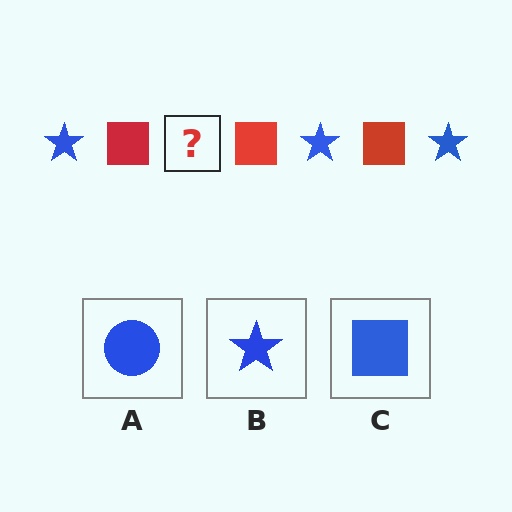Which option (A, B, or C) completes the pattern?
B.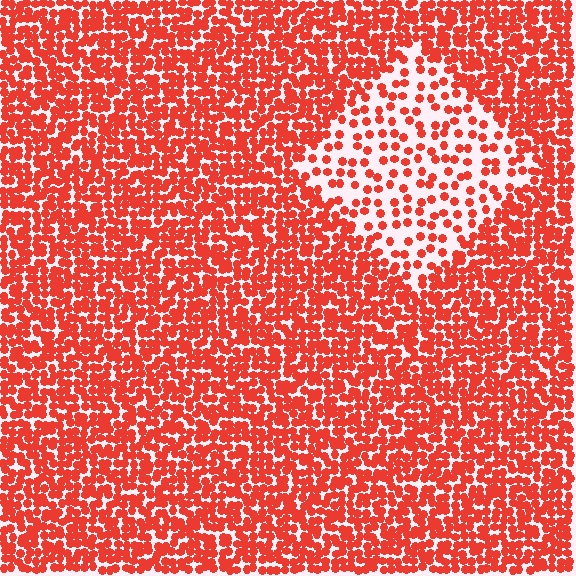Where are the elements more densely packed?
The elements are more densely packed outside the diamond boundary.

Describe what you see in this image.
The image contains small red elements arranged at two different densities. A diamond-shaped region is visible where the elements are less densely packed than the surrounding area.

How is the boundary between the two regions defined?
The boundary is defined by a change in element density (approximately 2.6x ratio). All elements are the same color, size, and shape.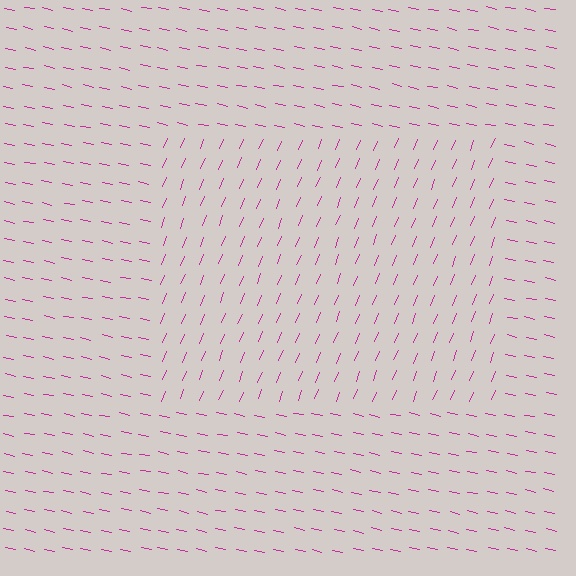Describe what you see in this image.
The image is filled with small magenta line segments. A rectangle region in the image has lines oriented differently from the surrounding lines, creating a visible texture boundary.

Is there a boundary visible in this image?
Yes, there is a texture boundary formed by a change in line orientation.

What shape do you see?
I see a rectangle.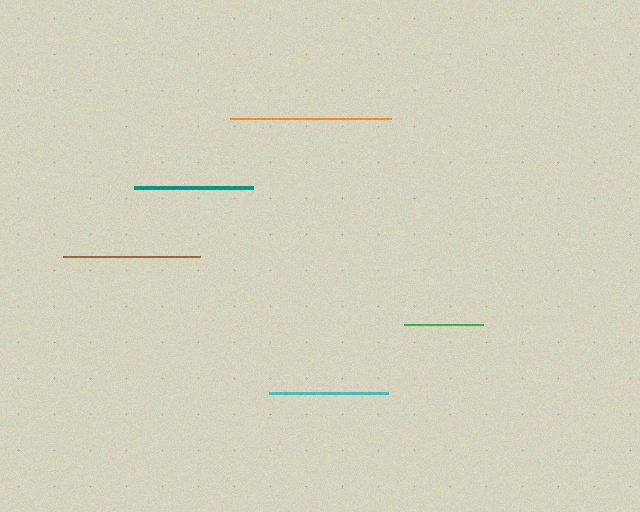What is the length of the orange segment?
The orange segment is approximately 161 pixels long.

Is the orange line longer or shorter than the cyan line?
The orange line is longer than the cyan line.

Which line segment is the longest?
The orange line is the longest at approximately 161 pixels.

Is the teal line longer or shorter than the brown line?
The brown line is longer than the teal line.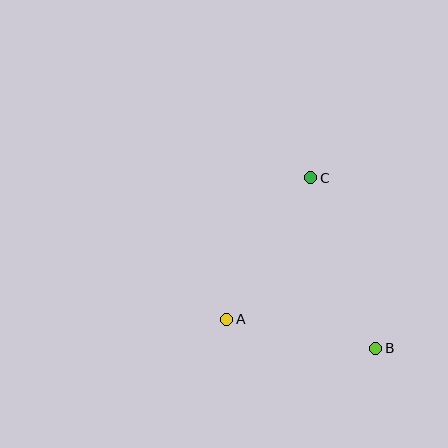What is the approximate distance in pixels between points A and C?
The distance between A and C is approximately 164 pixels.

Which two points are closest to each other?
Points A and B are closest to each other.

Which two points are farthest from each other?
Points B and C are farthest from each other.